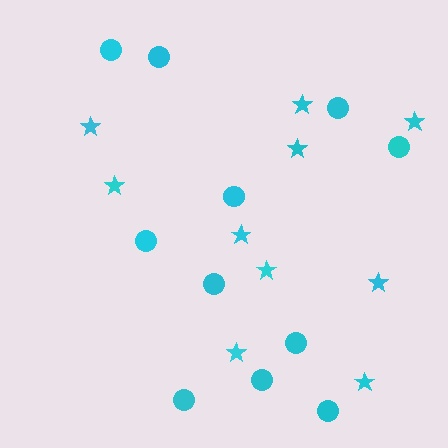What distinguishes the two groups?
There are 2 groups: one group of stars (10) and one group of circles (11).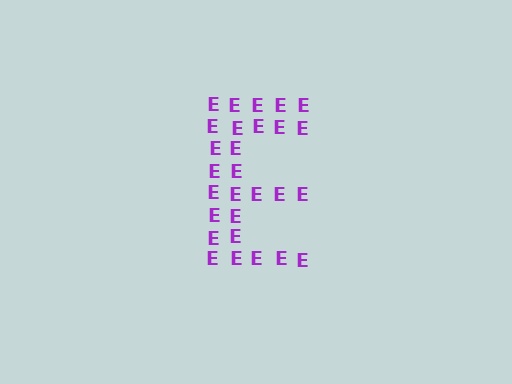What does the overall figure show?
The overall figure shows the letter E.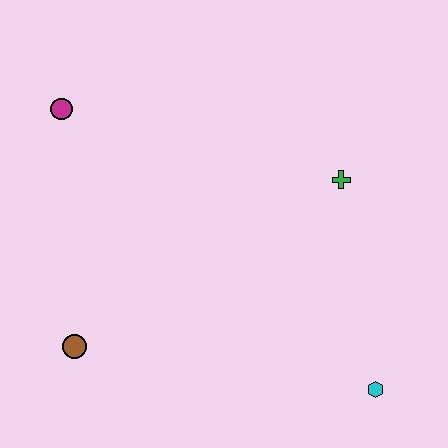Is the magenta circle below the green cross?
No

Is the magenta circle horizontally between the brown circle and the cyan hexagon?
No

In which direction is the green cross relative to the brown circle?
The green cross is to the right of the brown circle.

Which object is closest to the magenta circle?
The brown circle is closest to the magenta circle.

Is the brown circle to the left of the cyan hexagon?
Yes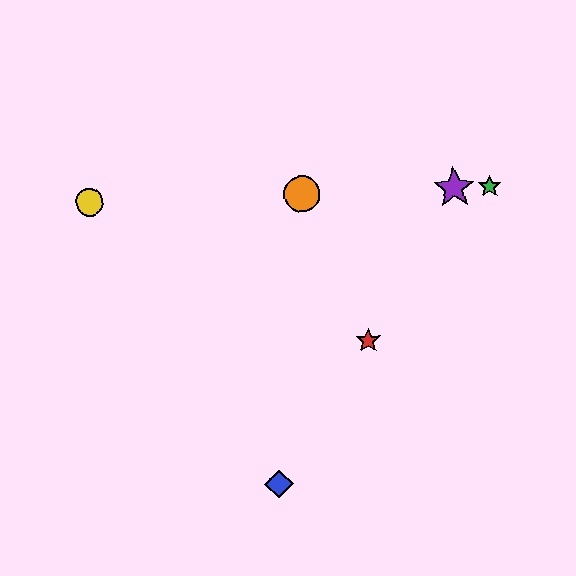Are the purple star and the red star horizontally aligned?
No, the purple star is at y≈188 and the red star is at y≈341.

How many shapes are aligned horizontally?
4 shapes (the green star, the yellow circle, the purple star, the orange circle) are aligned horizontally.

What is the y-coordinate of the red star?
The red star is at y≈341.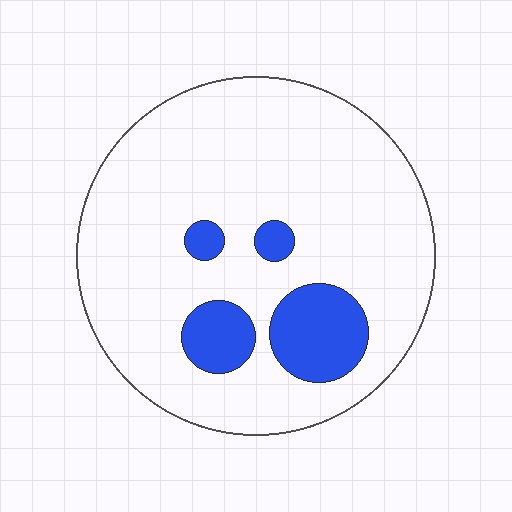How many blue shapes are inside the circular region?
4.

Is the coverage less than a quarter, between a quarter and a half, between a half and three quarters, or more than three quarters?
Less than a quarter.